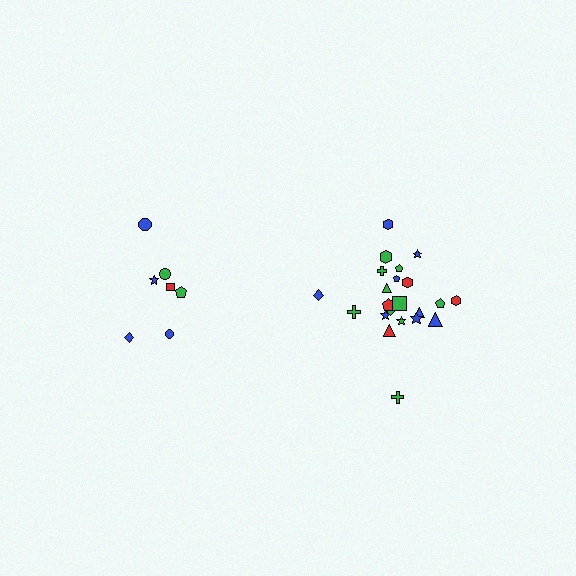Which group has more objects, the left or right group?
The right group.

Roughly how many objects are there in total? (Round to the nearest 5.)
Roughly 30 objects in total.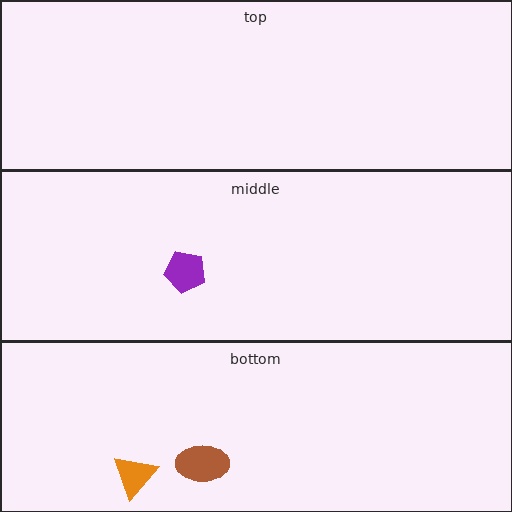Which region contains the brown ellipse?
The bottom region.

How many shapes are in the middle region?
1.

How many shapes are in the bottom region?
2.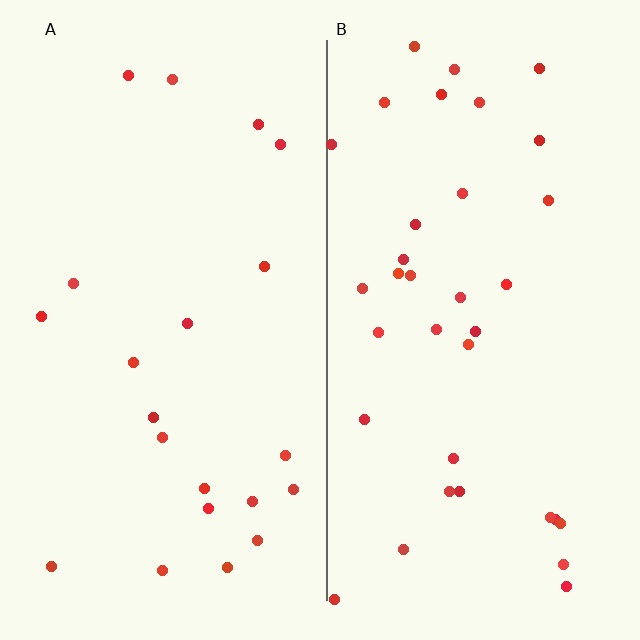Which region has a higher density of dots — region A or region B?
B (the right).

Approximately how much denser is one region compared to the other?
Approximately 1.7× — region B over region A.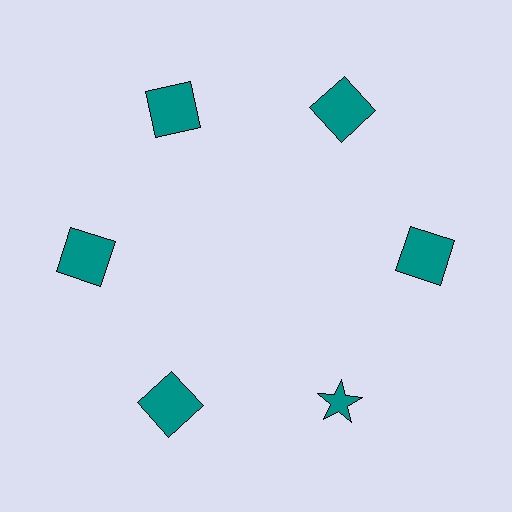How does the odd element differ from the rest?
It has a different shape: star instead of square.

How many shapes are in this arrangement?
There are 6 shapes arranged in a ring pattern.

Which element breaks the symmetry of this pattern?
The teal star at roughly the 5 o'clock position breaks the symmetry. All other shapes are teal squares.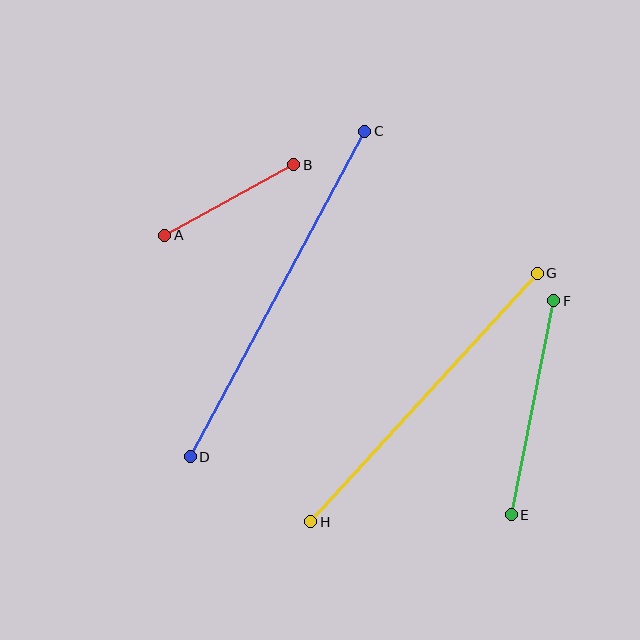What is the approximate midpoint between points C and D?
The midpoint is at approximately (277, 294) pixels.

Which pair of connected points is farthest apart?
Points C and D are farthest apart.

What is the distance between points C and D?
The distance is approximately 369 pixels.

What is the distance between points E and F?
The distance is approximately 218 pixels.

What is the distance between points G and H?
The distance is approximately 336 pixels.